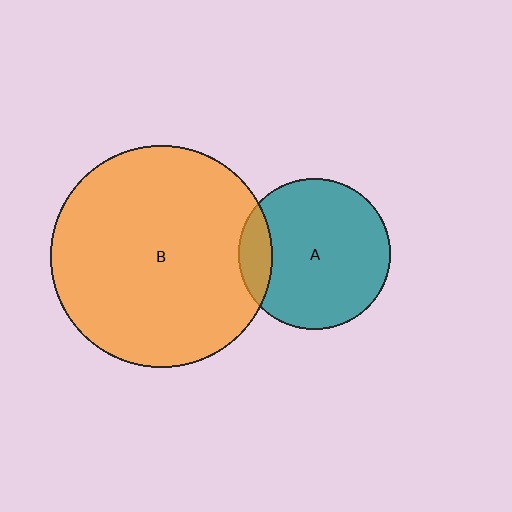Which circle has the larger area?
Circle B (orange).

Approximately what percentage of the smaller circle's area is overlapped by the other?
Approximately 15%.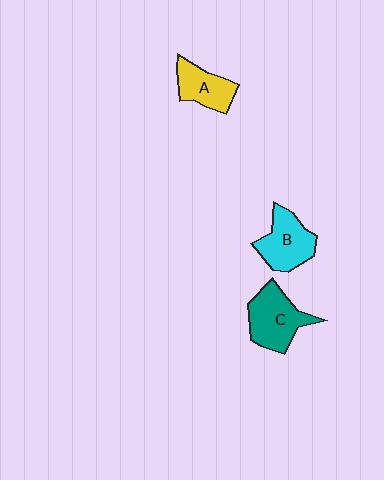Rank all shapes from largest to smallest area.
From largest to smallest: C (teal), B (cyan), A (yellow).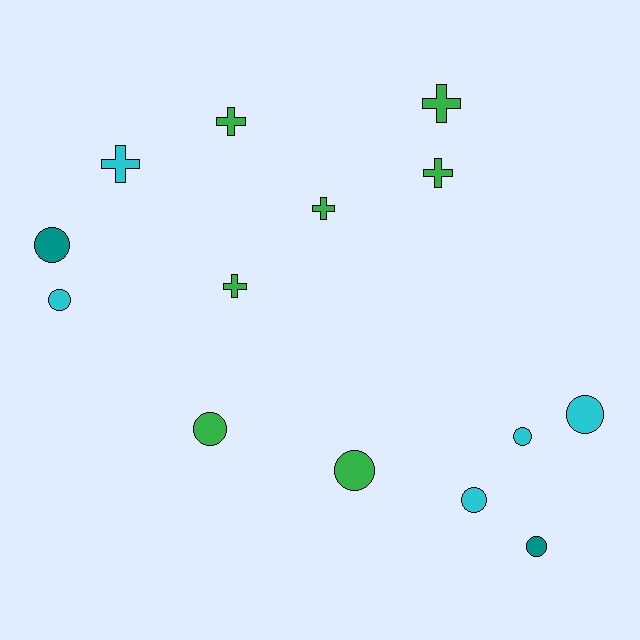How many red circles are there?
There are no red circles.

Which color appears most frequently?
Green, with 7 objects.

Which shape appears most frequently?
Circle, with 8 objects.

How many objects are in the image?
There are 14 objects.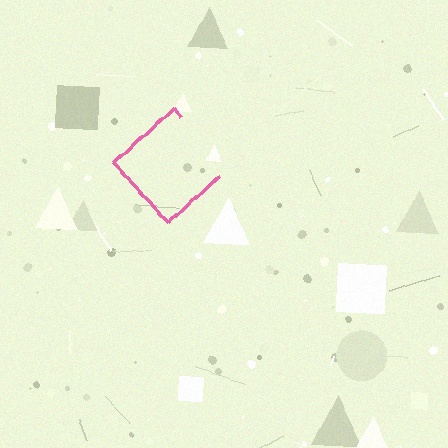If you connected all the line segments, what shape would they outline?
They would outline a diamond.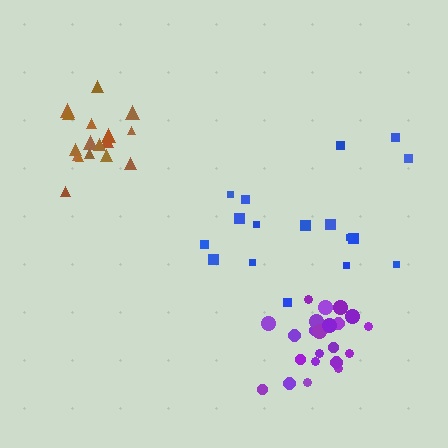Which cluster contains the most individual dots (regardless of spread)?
Purple (22).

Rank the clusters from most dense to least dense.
purple, brown, blue.